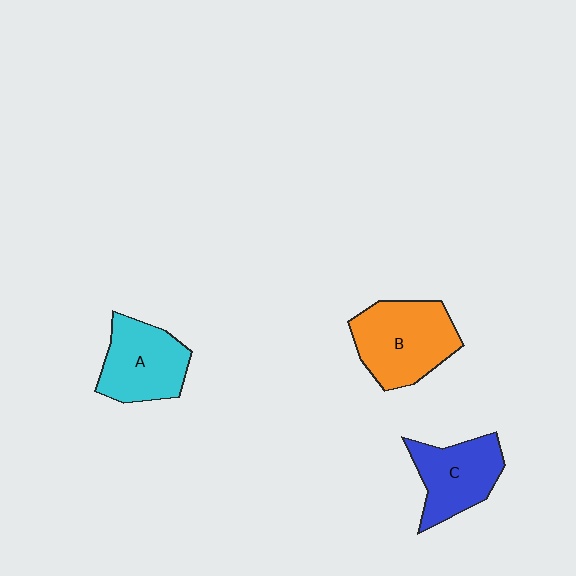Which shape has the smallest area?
Shape C (blue).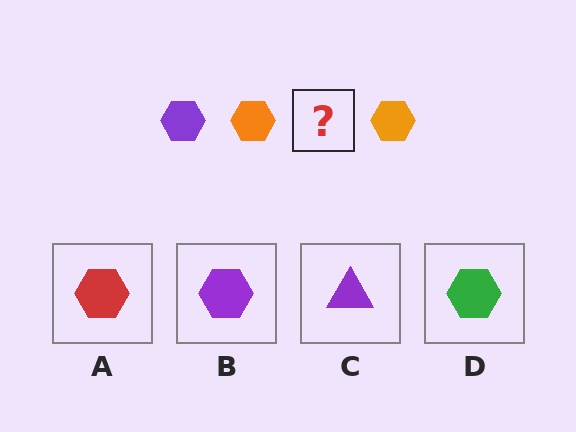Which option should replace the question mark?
Option B.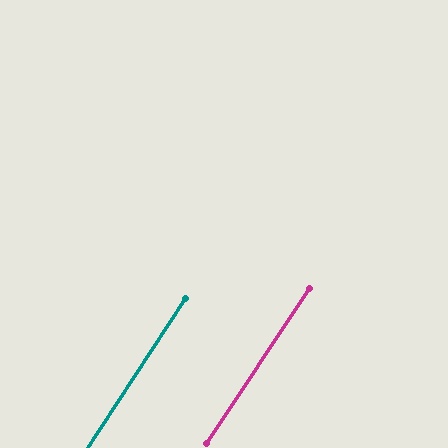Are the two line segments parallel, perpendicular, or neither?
Parallel — their directions differ by only 0.4°.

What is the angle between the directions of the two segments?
Approximately 0 degrees.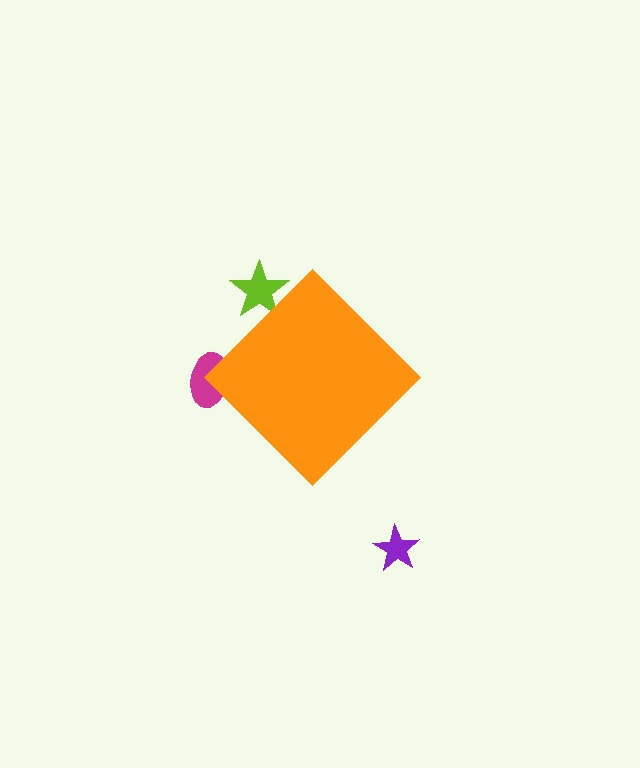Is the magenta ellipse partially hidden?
Yes, the magenta ellipse is partially hidden behind the orange diamond.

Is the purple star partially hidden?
No, the purple star is fully visible.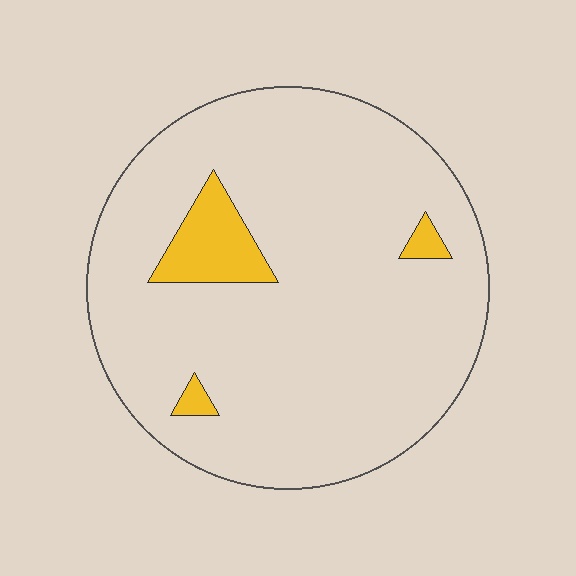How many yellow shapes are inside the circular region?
3.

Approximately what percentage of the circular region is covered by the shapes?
Approximately 10%.